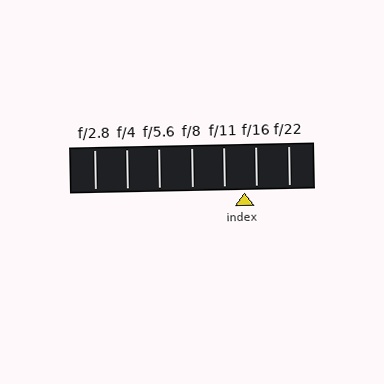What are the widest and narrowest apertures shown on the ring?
The widest aperture shown is f/2.8 and the narrowest is f/22.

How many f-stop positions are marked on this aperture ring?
There are 7 f-stop positions marked.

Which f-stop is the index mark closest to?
The index mark is closest to f/16.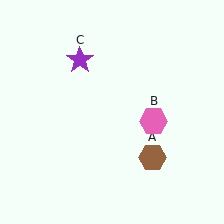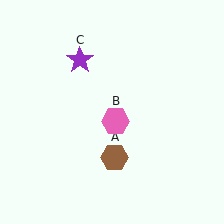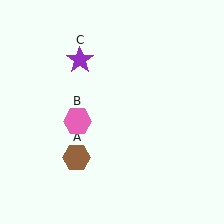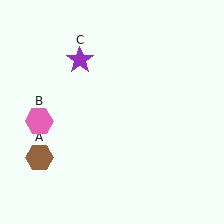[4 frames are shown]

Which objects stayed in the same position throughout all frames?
Purple star (object C) remained stationary.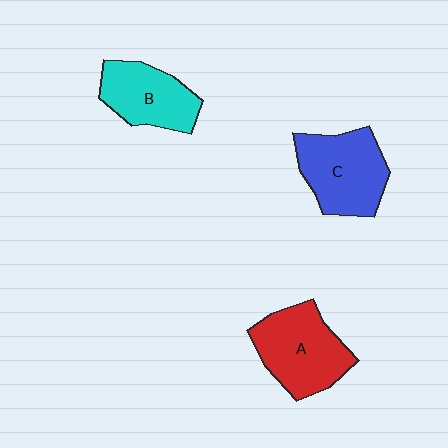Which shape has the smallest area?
Shape B (cyan).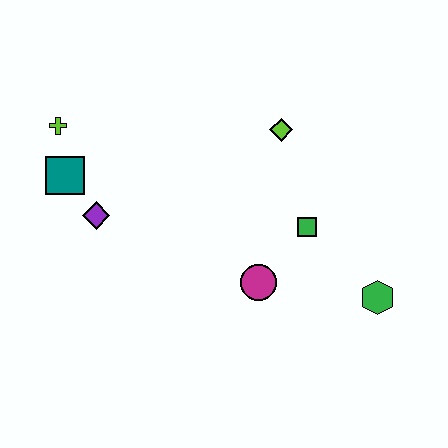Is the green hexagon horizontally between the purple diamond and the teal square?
No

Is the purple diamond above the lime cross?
No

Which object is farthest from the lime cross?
The green hexagon is farthest from the lime cross.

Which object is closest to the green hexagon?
The green square is closest to the green hexagon.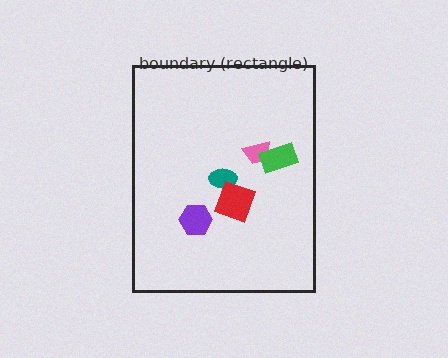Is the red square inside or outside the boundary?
Inside.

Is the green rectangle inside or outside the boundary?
Inside.